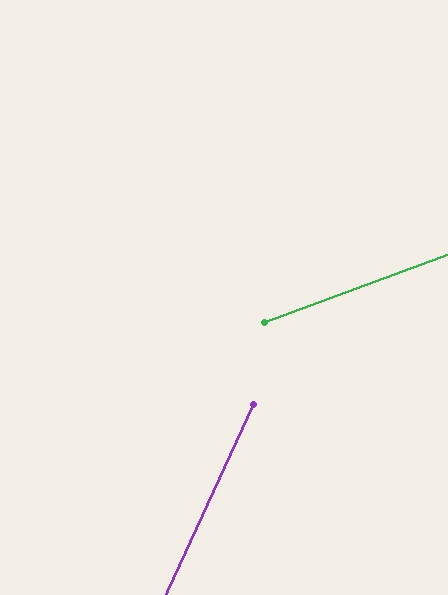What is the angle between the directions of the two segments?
Approximately 45 degrees.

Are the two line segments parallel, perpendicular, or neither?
Neither parallel nor perpendicular — they differ by about 45°.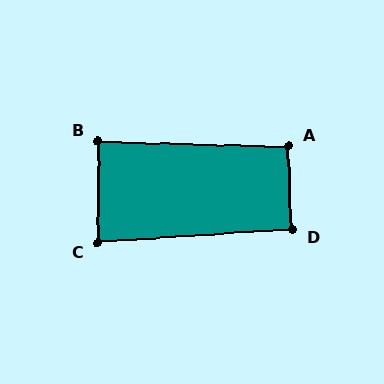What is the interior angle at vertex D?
Approximately 91 degrees (approximately right).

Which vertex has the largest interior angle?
A, at approximately 94 degrees.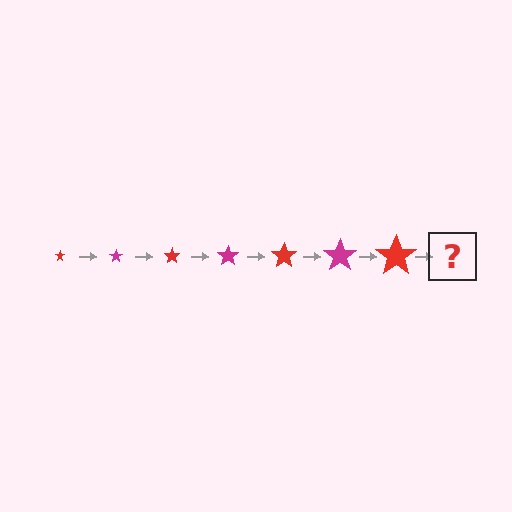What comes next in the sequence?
The next element should be a magenta star, larger than the previous one.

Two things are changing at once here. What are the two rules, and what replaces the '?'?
The two rules are that the star grows larger each step and the color cycles through red and magenta. The '?' should be a magenta star, larger than the previous one.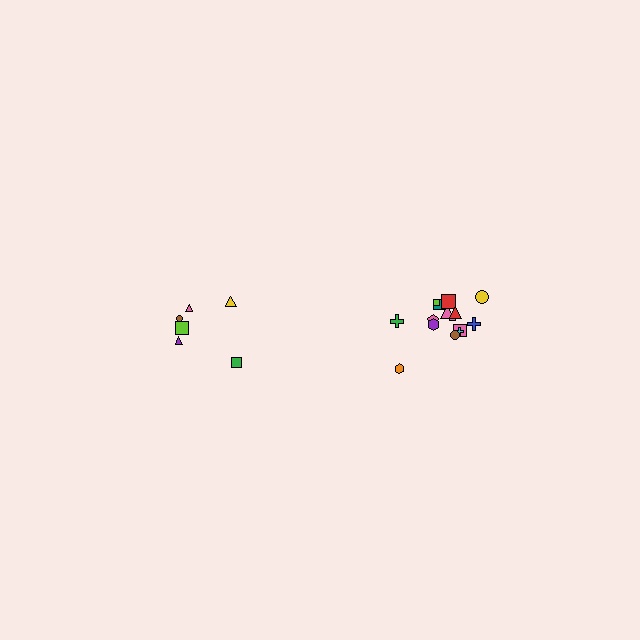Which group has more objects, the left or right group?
The right group.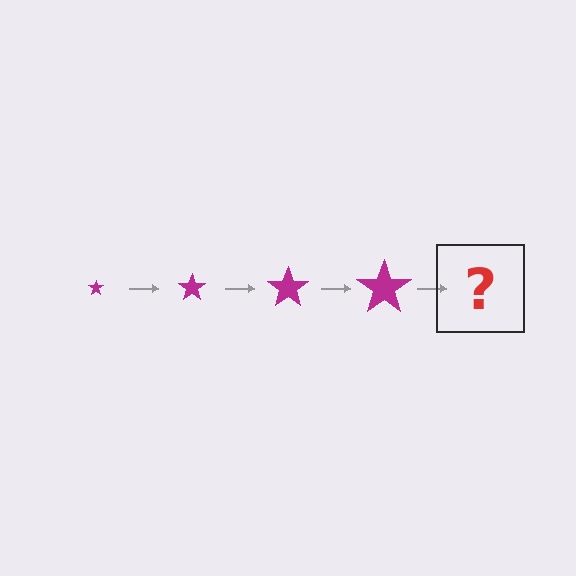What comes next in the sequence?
The next element should be a magenta star, larger than the previous one.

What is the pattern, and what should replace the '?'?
The pattern is that the star gets progressively larger each step. The '?' should be a magenta star, larger than the previous one.